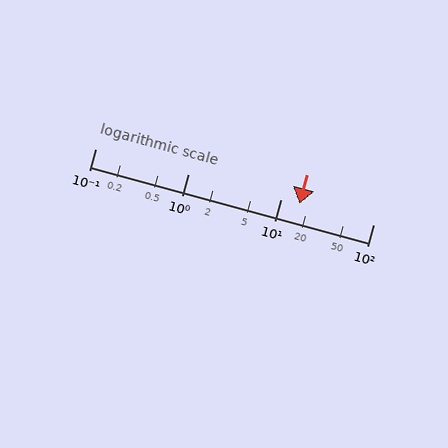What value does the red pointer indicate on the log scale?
The pointer indicates approximately 16.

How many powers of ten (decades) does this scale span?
The scale spans 3 decades, from 0.1 to 100.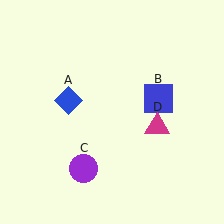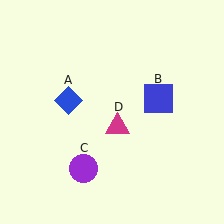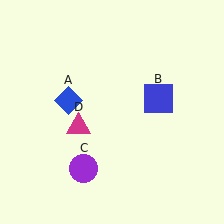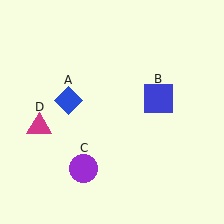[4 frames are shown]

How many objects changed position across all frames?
1 object changed position: magenta triangle (object D).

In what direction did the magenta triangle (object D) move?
The magenta triangle (object D) moved left.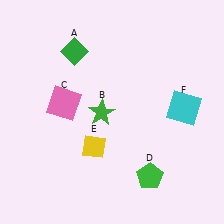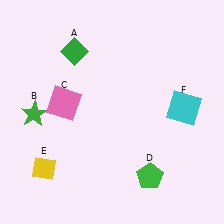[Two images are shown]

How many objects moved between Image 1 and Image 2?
2 objects moved between the two images.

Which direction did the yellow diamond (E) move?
The yellow diamond (E) moved left.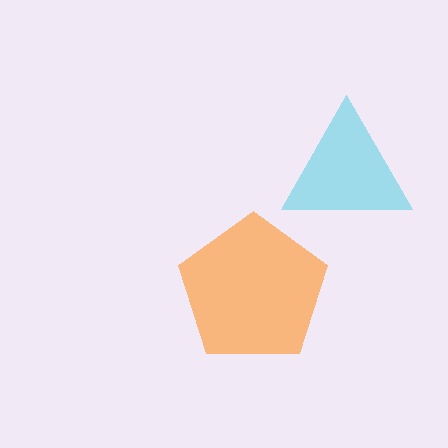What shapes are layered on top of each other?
The layered shapes are: a cyan triangle, an orange pentagon.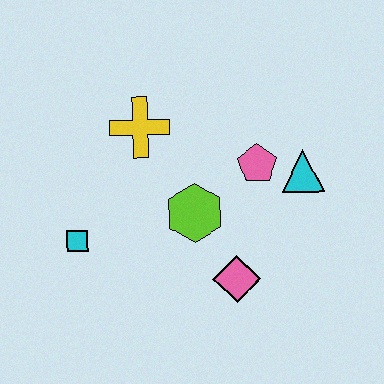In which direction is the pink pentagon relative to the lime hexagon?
The pink pentagon is to the right of the lime hexagon.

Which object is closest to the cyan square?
The lime hexagon is closest to the cyan square.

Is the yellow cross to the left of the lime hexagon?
Yes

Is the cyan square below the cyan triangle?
Yes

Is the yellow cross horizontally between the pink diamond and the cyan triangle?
No